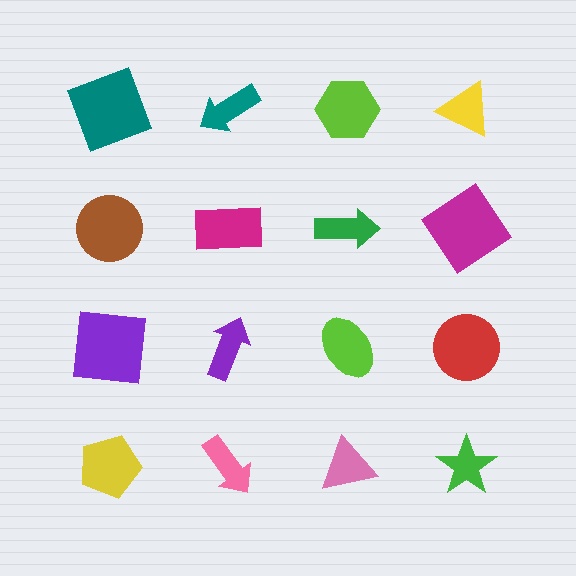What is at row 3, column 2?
A purple arrow.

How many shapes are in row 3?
4 shapes.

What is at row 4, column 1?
A yellow pentagon.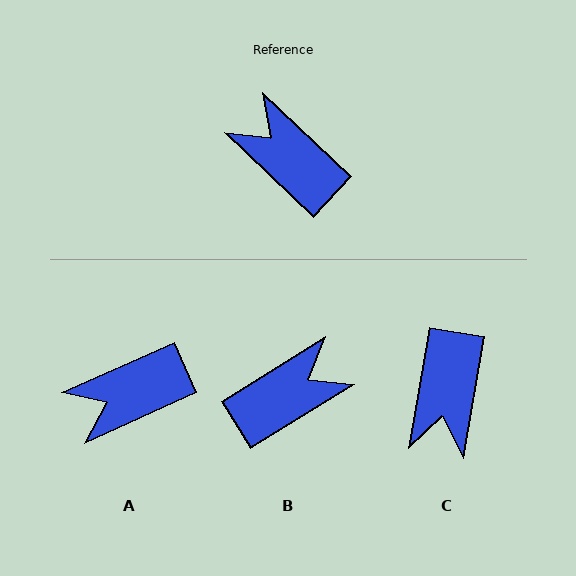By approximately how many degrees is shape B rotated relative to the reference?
Approximately 105 degrees clockwise.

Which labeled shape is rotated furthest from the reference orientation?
C, about 124 degrees away.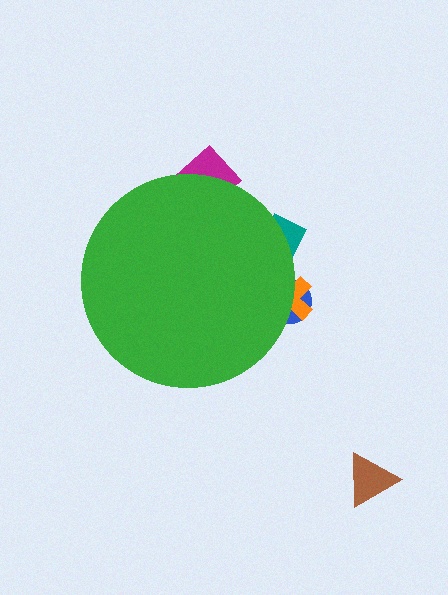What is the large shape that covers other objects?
A green circle.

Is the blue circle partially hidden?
Yes, the blue circle is partially hidden behind the green circle.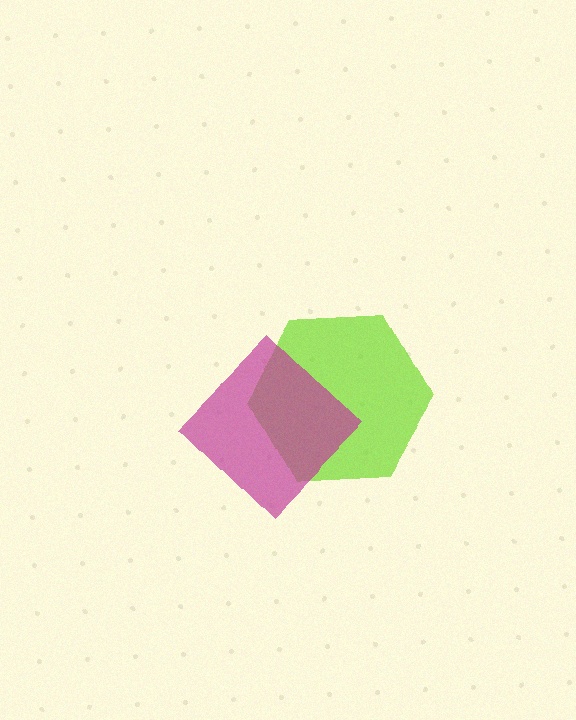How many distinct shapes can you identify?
There are 2 distinct shapes: a lime hexagon, a magenta diamond.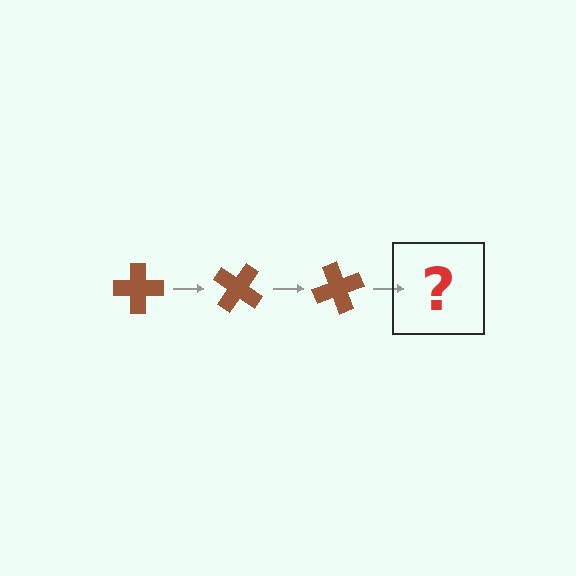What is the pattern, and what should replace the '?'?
The pattern is that the cross rotates 35 degrees each step. The '?' should be a brown cross rotated 105 degrees.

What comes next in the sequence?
The next element should be a brown cross rotated 105 degrees.